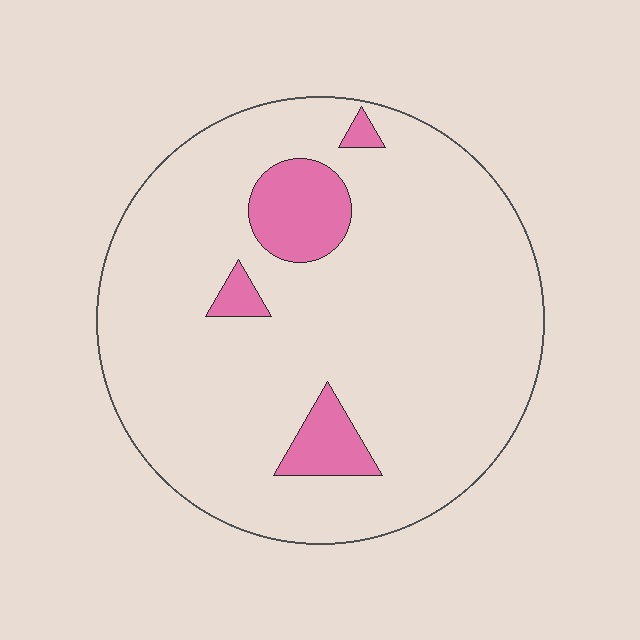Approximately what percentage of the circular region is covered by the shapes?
Approximately 10%.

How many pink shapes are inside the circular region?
4.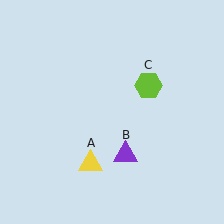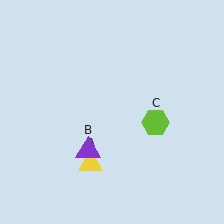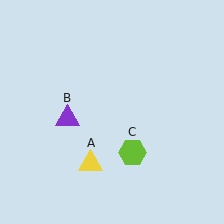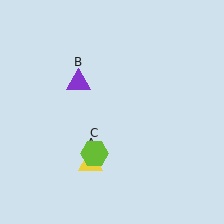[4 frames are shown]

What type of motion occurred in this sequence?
The purple triangle (object B), lime hexagon (object C) rotated clockwise around the center of the scene.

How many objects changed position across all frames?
2 objects changed position: purple triangle (object B), lime hexagon (object C).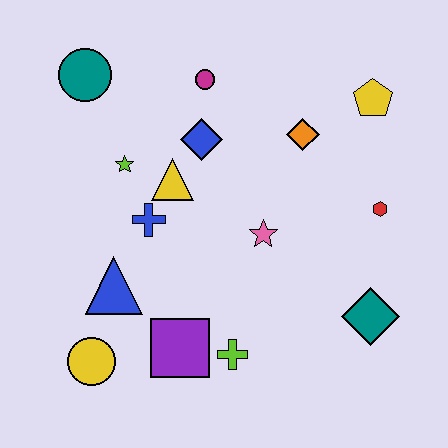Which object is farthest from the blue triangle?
The yellow pentagon is farthest from the blue triangle.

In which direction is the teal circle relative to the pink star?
The teal circle is to the left of the pink star.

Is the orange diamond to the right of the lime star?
Yes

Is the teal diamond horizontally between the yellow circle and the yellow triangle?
No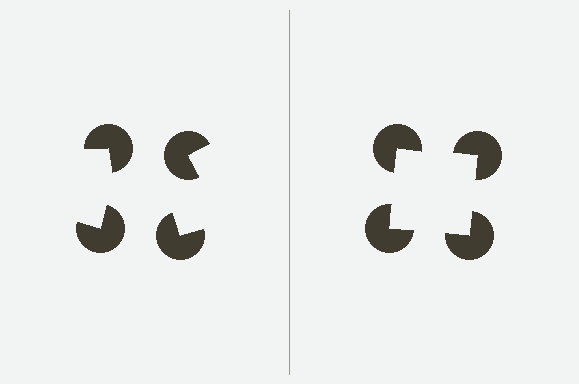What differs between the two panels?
The pac-man discs are positioned identically on both sides; only the wedge orientations differ. On the right they align to a square; on the left they are misaligned.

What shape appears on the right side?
An illusory square.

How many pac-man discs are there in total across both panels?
8 — 4 on each side.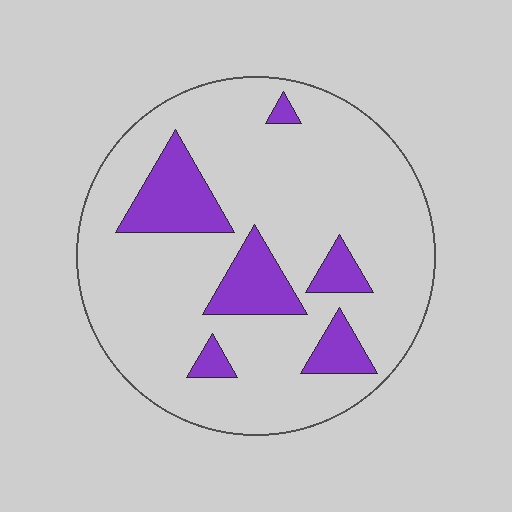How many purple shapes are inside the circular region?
6.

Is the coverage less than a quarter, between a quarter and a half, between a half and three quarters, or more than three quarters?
Less than a quarter.